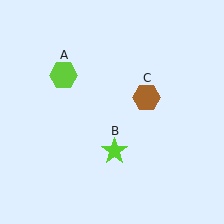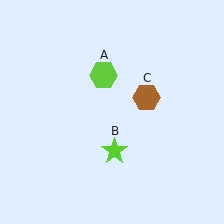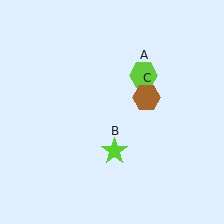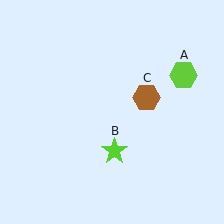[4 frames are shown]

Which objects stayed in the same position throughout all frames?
Lime star (object B) and brown hexagon (object C) remained stationary.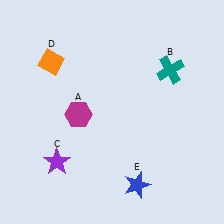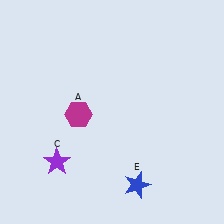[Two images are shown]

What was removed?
The teal cross (B), the orange diamond (D) were removed in Image 2.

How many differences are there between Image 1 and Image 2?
There are 2 differences between the two images.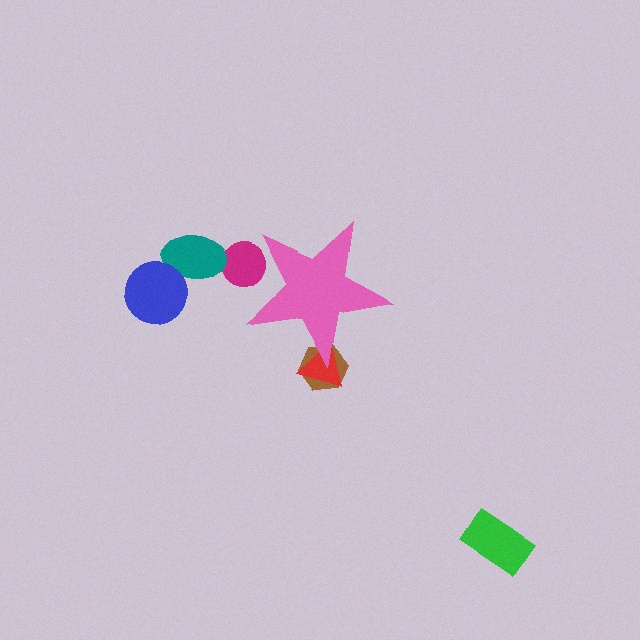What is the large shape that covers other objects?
A pink star.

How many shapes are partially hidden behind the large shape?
3 shapes are partially hidden.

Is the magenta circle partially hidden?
Yes, the magenta circle is partially hidden behind the pink star.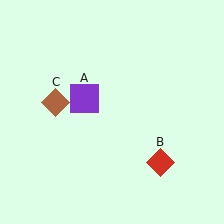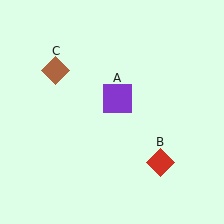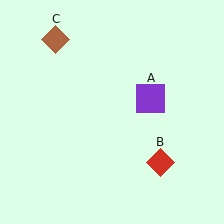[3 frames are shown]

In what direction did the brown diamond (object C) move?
The brown diamond (object C) moved up.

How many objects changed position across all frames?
2 objects changed position: purple square (object A), brown diamond (object C).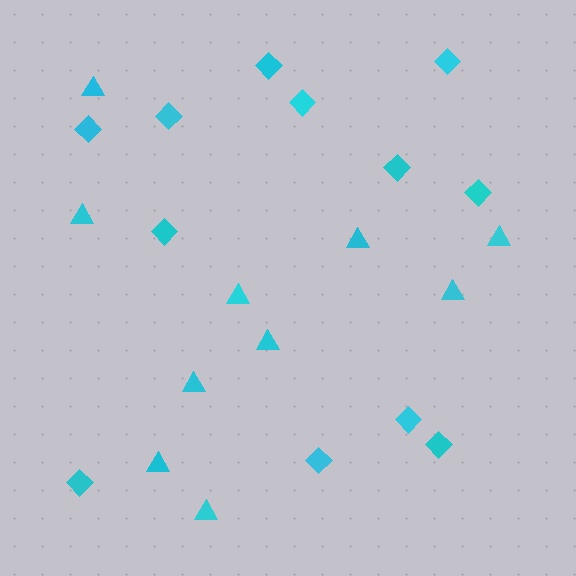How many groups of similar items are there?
There are 2 groups: one group of triangles (10) and one group of diamonds (12).